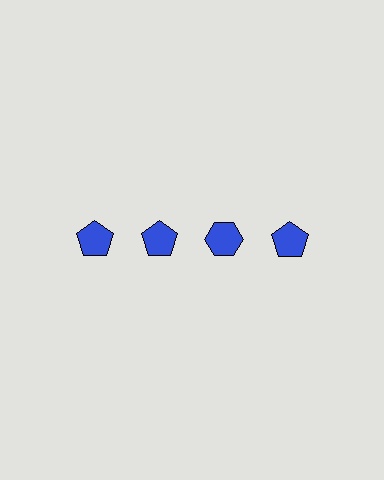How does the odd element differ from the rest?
It has a different shape: hexagon instead of pentagon.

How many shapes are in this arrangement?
There are 4 shapes arranged in a grid pattern.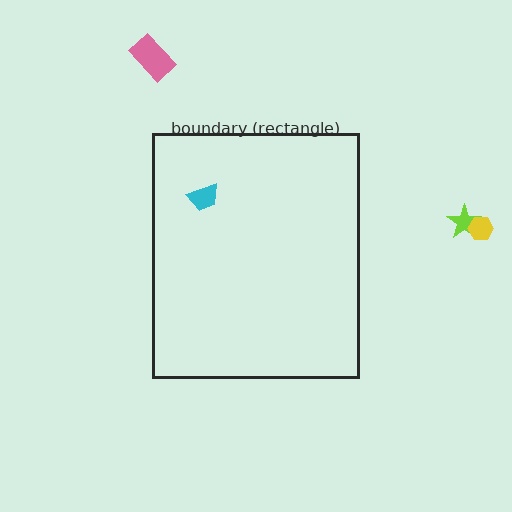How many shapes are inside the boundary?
1 inside, 3 outside.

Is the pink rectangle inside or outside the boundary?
Outside.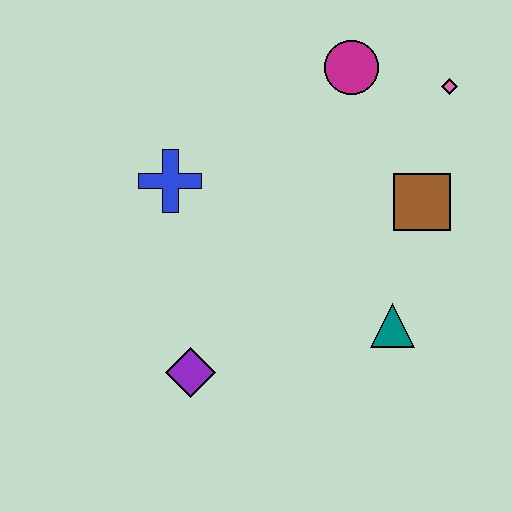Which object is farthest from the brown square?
The purple diamond is farthest from the brown square.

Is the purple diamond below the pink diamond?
Yes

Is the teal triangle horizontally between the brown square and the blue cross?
Yes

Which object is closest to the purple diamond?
The blue cross is closest to the purple diamond.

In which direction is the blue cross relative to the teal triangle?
The blue cross is to the left of the teal triangle.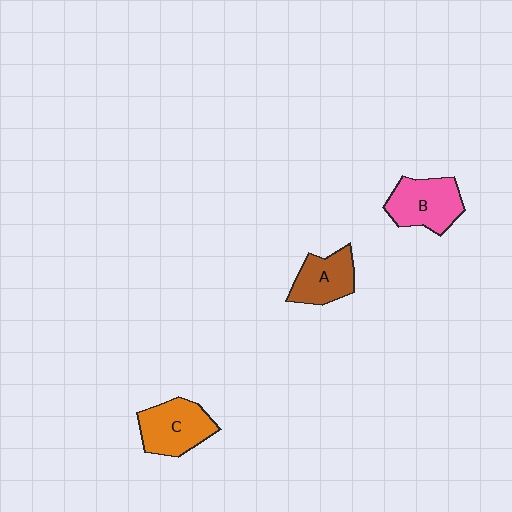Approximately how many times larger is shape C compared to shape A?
Approximately 1.2 times.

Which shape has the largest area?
Shape B (pink).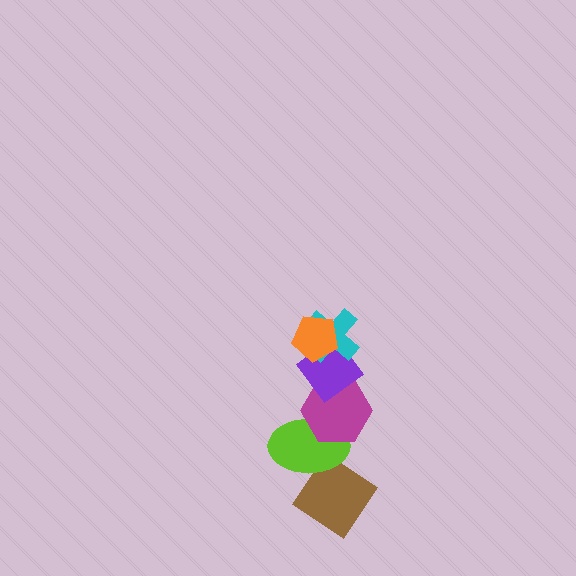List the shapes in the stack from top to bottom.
From top to bottom: the orange pentagon, the cyan cross, the purple diamond, the magenta hexagon, the lime ellipse, the brown diamond.